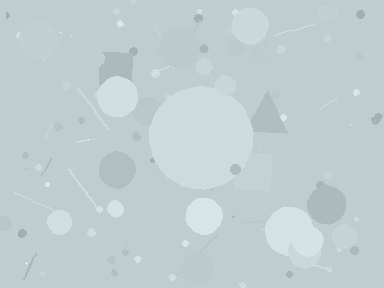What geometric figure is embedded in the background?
A circle is embedded in the background.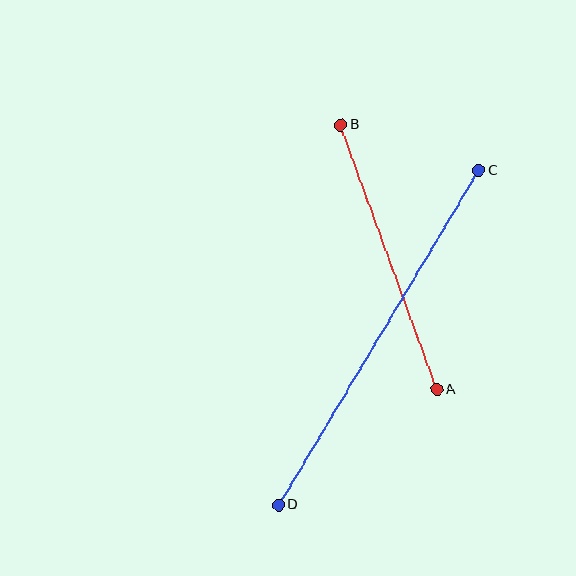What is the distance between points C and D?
The distance is approximately 390 pixels.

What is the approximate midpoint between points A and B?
The midpoint is at approximately (389, 257) pixels.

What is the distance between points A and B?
The distance is approximately 282 pixels.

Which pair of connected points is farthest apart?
Points C and D are farthest apart.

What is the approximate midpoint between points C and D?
The midpoint is at approximately (379, 338) pixels.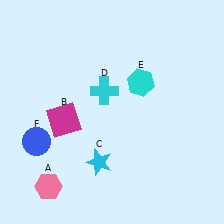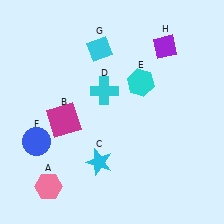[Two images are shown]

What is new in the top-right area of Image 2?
A purple diamond (H) was added in the top-right area of Image 2.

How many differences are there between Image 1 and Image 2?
There are 2 differences between the two images.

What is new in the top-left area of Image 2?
A cyan diamond (G) was added in the top-left area of Image 2.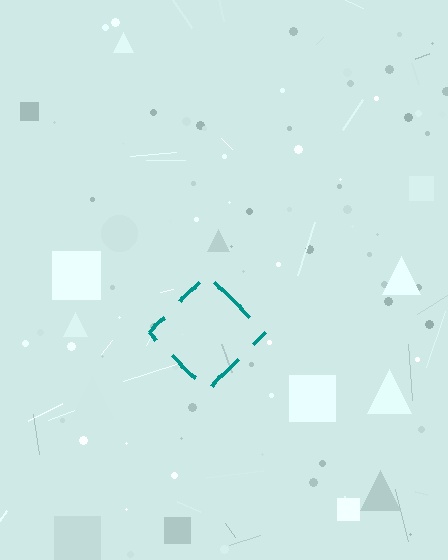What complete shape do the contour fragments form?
The contour fragments form a diamond.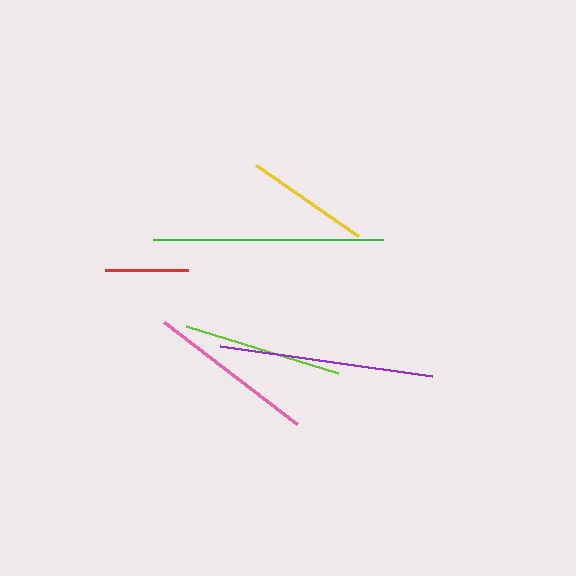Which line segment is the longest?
The green line is the longest at approximately 230 pixels.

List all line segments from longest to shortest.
From longest to shortest: green, purple, pink, lime, yellow, red.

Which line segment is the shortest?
The red line is the shortest at approximately 83 pixels.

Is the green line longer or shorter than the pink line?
The green line is longer than the pink line.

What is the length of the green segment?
The green segment is approximately 230 pixels long.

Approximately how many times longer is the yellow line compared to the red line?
The yellow line is approximately 1.5 times the length of the red line.